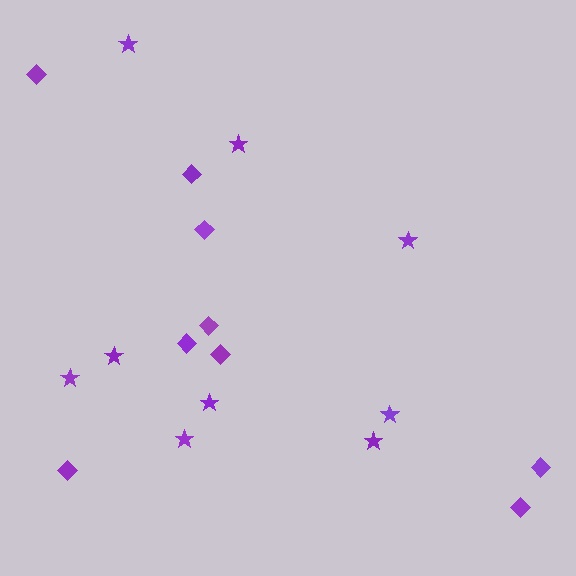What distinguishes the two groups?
There are 2 groups: one group of diamonds (9) and one group of stars (9).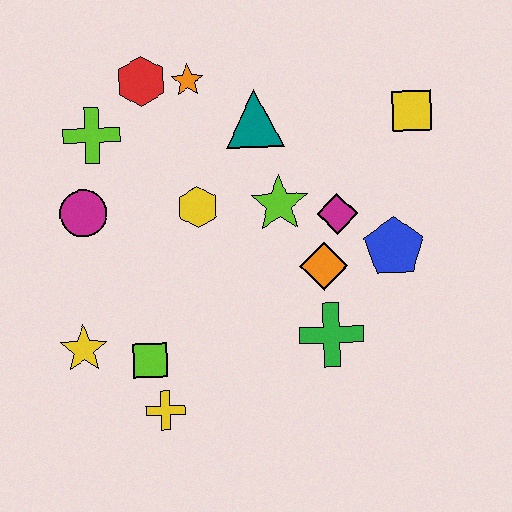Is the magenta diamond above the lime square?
Yes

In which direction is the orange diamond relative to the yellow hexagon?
The orange diamond is to the right of the yellow hexagon.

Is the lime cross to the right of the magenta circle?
Yes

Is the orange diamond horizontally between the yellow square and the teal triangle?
Yes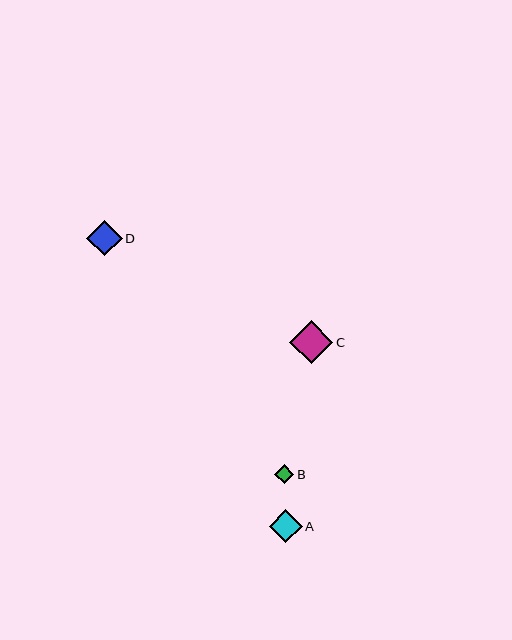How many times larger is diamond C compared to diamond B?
Diamond C is approximately 2.3 times the size of diamond B.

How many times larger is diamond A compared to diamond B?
Diamond A is approximately 1.7 times the size of diamond B.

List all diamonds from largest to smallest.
From largest to smallest: C, D, A, B.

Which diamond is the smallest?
Diamond B is the smallest with a size of approximately 19 pixels.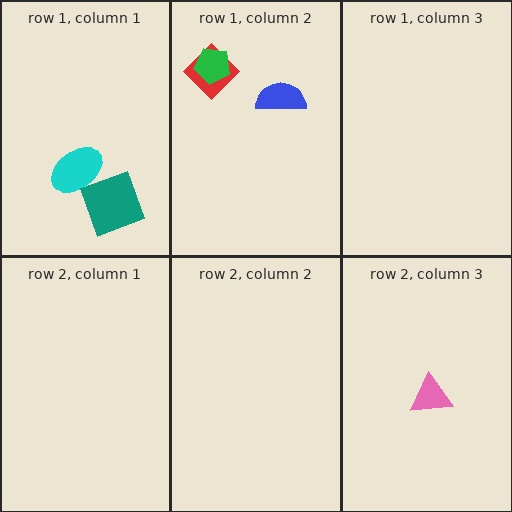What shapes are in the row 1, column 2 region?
The red diamond, the green pentagon, the blue semicircle.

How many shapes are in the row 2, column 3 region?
1.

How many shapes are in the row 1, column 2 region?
3.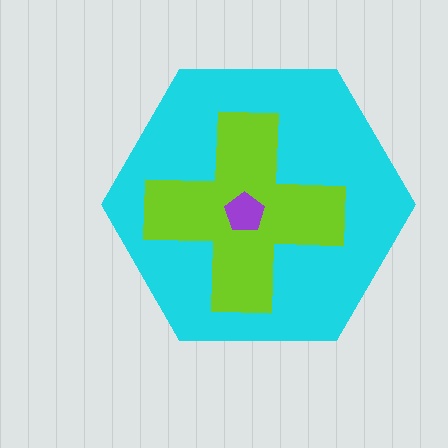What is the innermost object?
The purple pentagon.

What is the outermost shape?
The cyan hexagon.